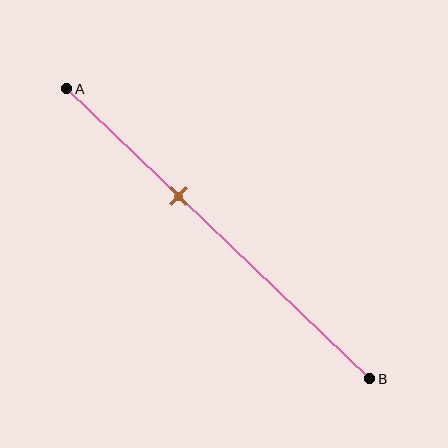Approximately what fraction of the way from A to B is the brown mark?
The brown mark is approximately 35% of the way from A to B.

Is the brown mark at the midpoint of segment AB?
No, the mark is at about 35% from A, not at the 50% midpoint.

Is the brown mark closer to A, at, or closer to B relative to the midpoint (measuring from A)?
The brown mark is closer to point A than the midpoint of segment AB.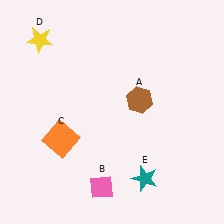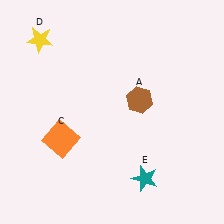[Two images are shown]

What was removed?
The pink diamond (B) was removed in Image 2.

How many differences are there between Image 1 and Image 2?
There is 1 difference between the two images.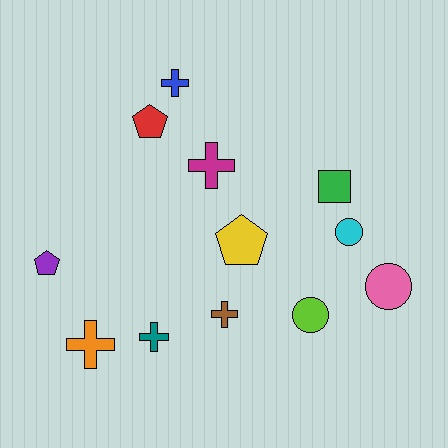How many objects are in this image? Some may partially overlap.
There are 12 objects.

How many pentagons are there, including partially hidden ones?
There are 3 pentagons.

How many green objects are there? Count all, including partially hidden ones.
There is 1 green object.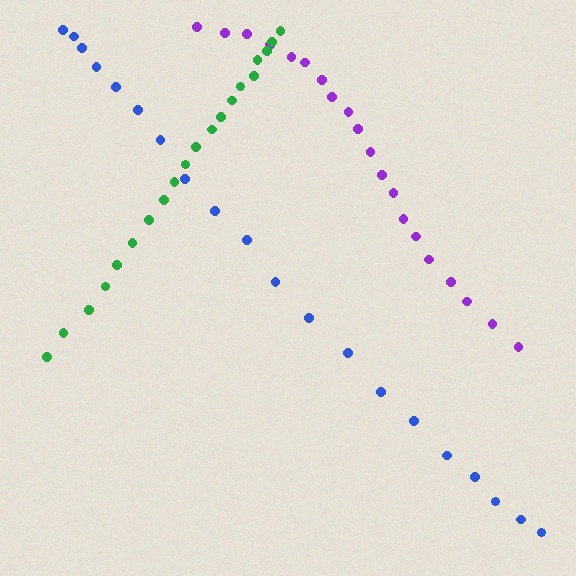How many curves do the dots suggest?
There are 3 distinct paths.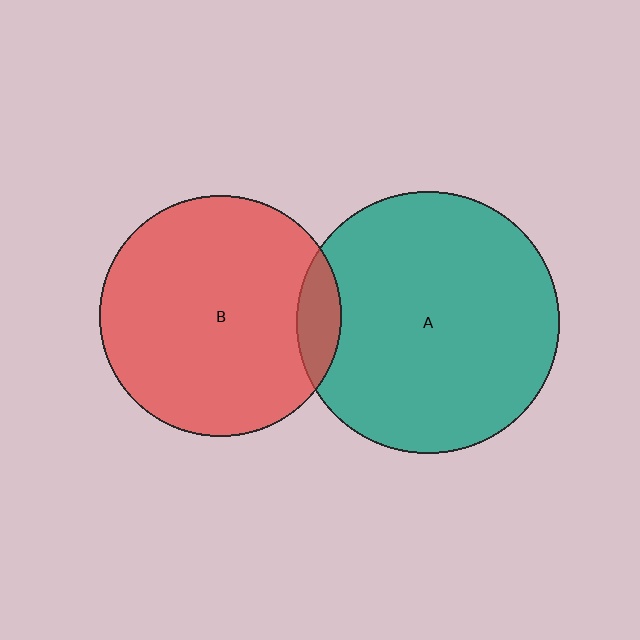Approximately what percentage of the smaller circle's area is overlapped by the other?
Approximately 10%.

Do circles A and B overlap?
Yes.